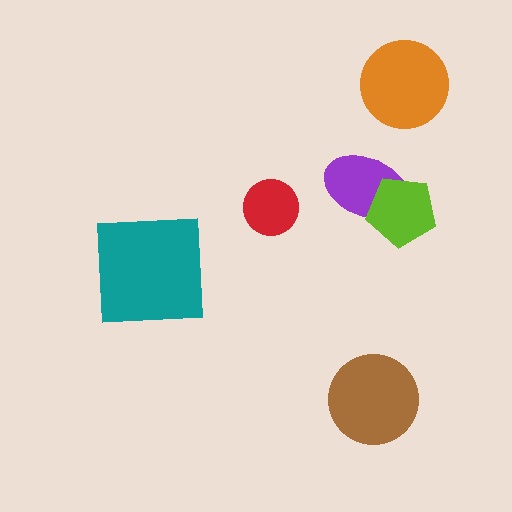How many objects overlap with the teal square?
0 objects overlap with the teal square.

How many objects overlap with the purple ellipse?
1 object overlaps with the purple ellipse.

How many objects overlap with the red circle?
0 objects overlap with the red circle.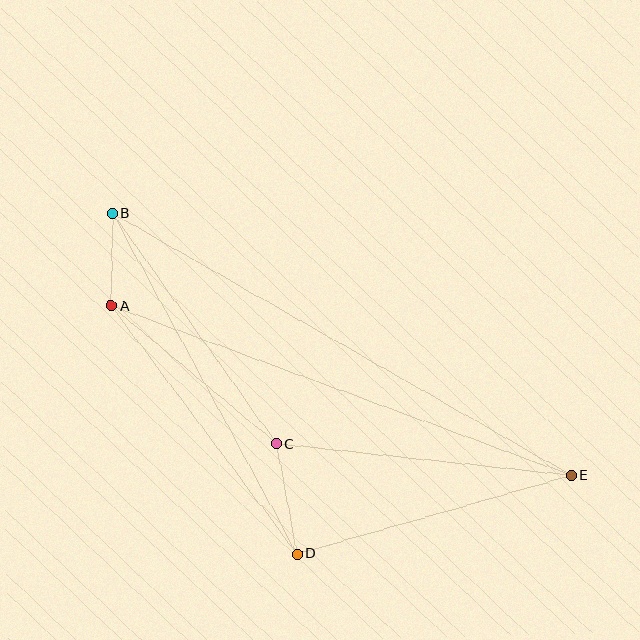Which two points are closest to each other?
Points A and B are closest to each other.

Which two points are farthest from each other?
Points B and E are farthest from each other.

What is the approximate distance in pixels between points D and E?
The distance between D and E is approximately 285 pixels.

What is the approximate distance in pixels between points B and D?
The distance between B and D is approximately 388 pixels.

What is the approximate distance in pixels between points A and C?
The distance between A and C is approximately 215 pixels.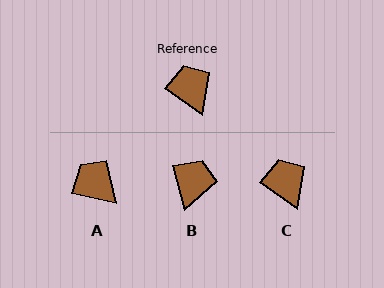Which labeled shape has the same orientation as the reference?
C.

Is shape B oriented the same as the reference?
No, it is off by about 40 degrees.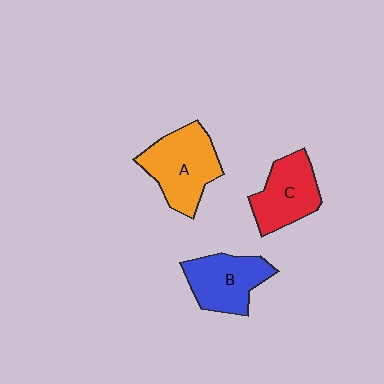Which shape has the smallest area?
Shape C (red).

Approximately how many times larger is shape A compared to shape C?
Approximately 1.3 times.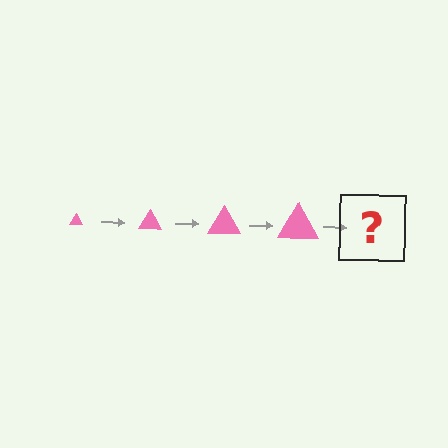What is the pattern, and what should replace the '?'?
The pattern is that the triangle gets progressively larger each step. The '?' should be a pink triangle, larger than the previous one.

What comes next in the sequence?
The next element should be a pink triangle, larger than the previous one.